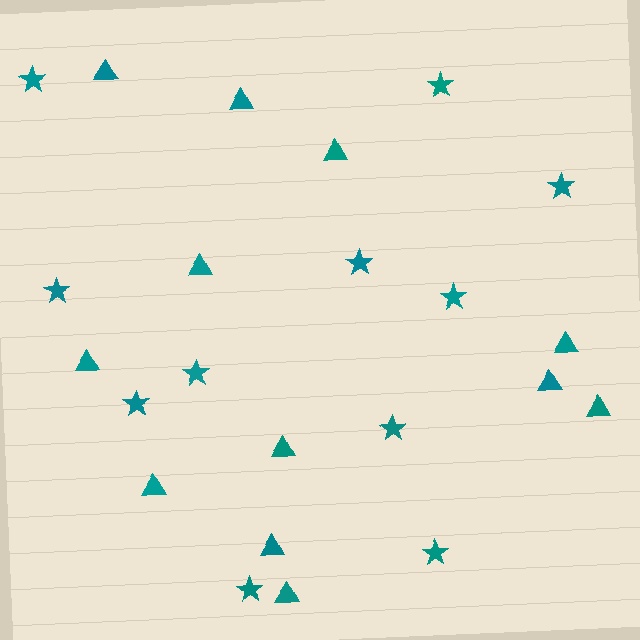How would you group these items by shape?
There are 2 groups: one group of triangles (12) and one group of stars (11).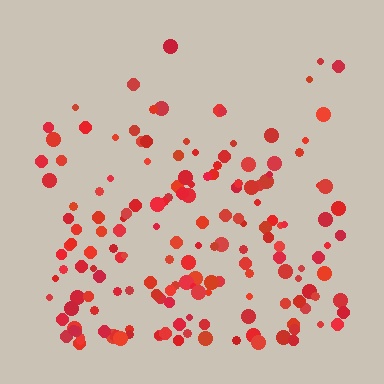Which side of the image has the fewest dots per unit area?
The top.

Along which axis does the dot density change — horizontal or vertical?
Vertical.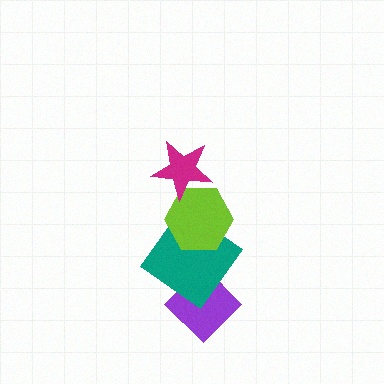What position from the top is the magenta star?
The magenta star is 1st from the top.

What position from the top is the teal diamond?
The teal diamond is 3rd from the top.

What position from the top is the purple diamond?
The purple diamond is 4th from the top.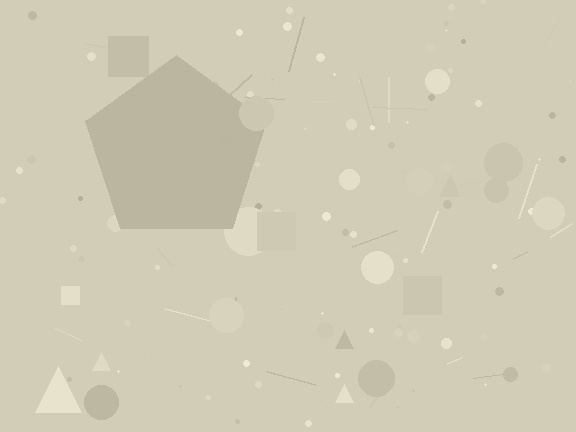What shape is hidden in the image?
A pentagon is hidden in the image.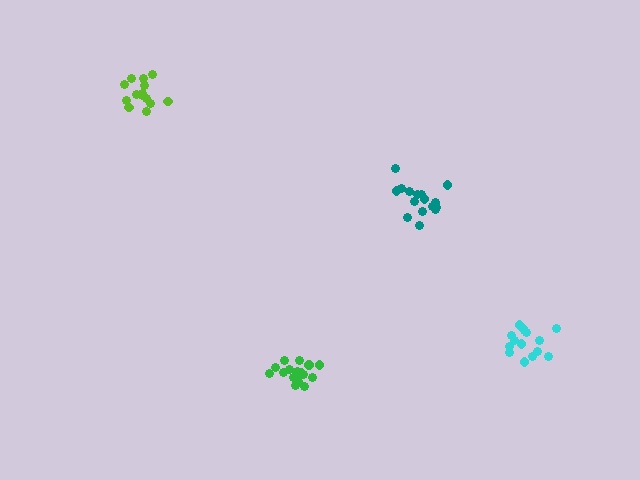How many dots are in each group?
Group 1: 16 dots, Group 2: 14 dots, Group 3: 18 dots, Group 4: 15 dots (63 total).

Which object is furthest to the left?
The lime cluster is leftmost.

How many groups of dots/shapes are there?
There are 4 groups.